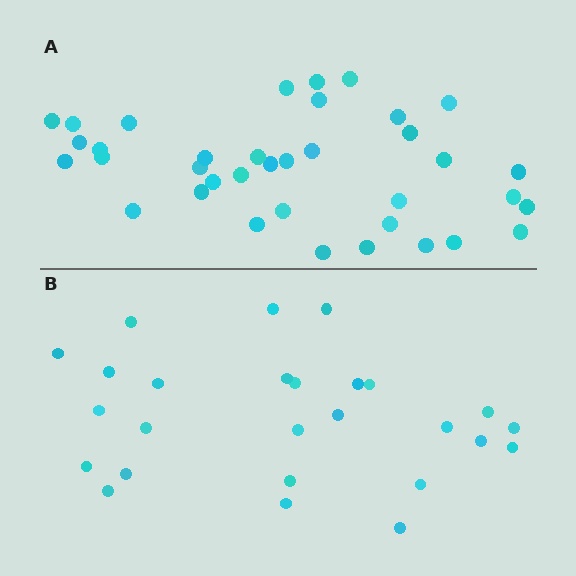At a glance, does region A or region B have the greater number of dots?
Region A (the top region) has more dots.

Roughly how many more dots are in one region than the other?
Region A has roughly 12 or so more dots than region B.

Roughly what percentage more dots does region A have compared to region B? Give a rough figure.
About 40% more.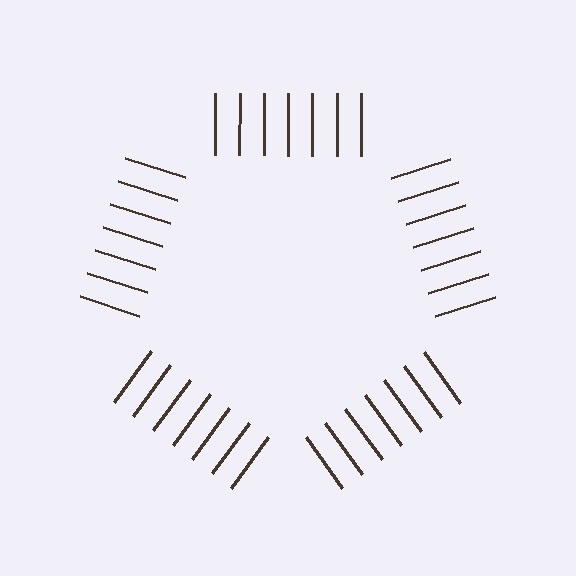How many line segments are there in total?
35 — 7 along each of the 5 edges.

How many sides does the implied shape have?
5 sides — the line-ends trace a pentagon.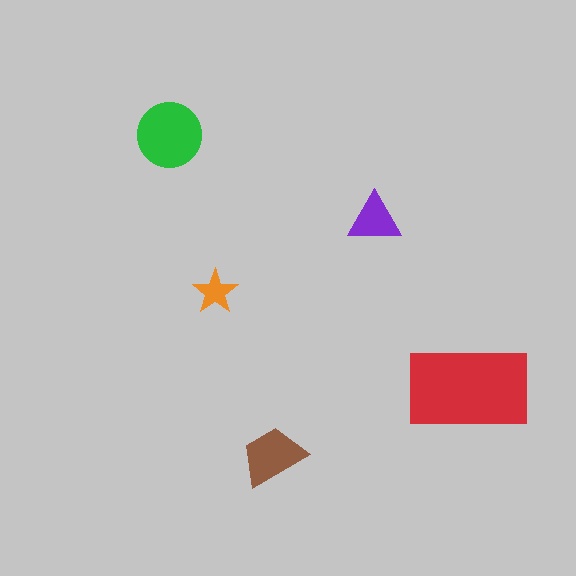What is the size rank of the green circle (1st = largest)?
2nd.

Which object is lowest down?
The brown trapezoid is bottommost.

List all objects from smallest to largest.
The orange star, the purple triangle, the brown trapezoid, the green circle, the red rectangle.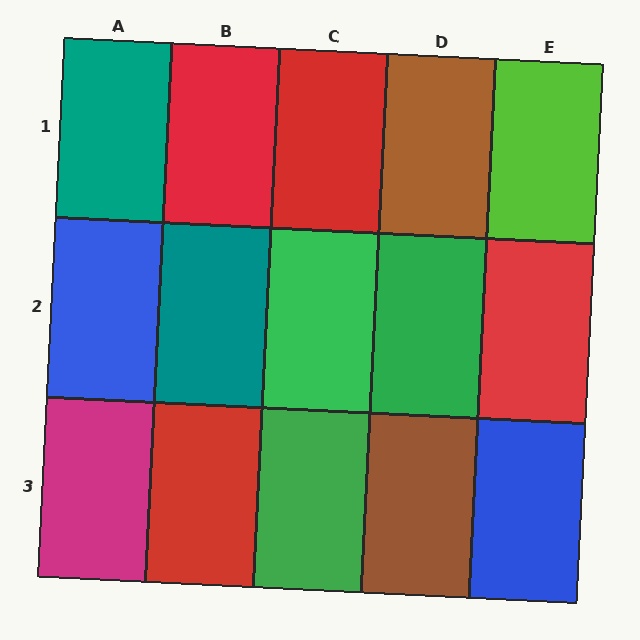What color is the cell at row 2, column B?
Teal.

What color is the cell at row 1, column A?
Teal.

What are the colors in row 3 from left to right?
Magenta, red, green, brown, blue.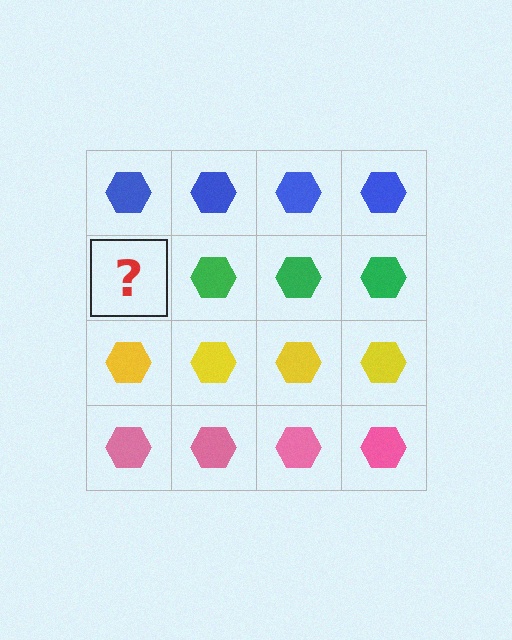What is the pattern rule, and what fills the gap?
The rule is that each row has a consistent color. The gap should be filled with a green hexagon.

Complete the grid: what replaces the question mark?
The question mark should be replaced with a green hexagon.